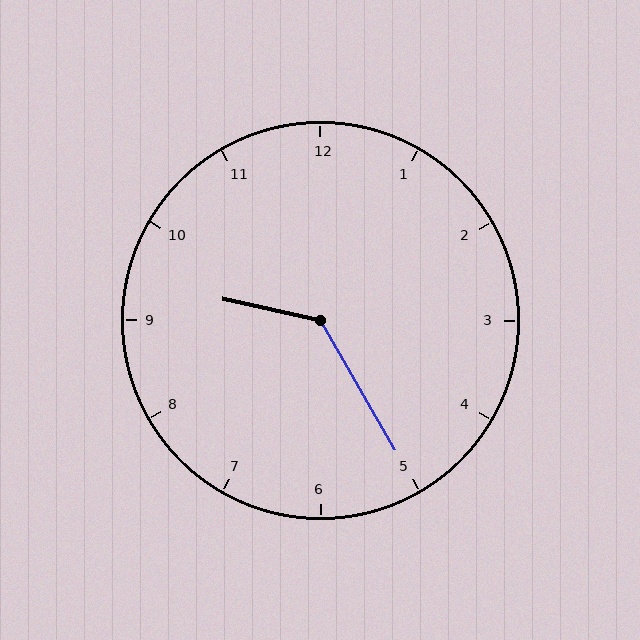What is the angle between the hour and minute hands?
Approximately 132 degrees.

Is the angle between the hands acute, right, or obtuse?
It is obtuse.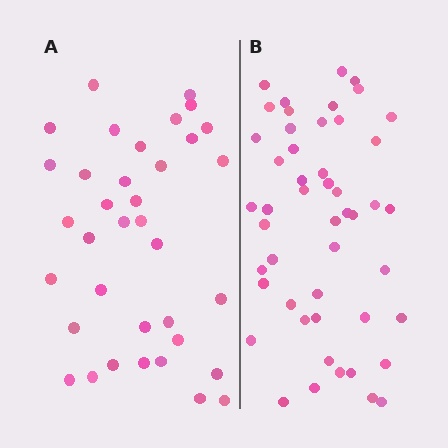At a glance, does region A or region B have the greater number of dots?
Region B (the right region) has more dots.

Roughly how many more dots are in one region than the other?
Region B has approximately 15 more dots than region A.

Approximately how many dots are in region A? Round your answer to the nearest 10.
About 40 dots. (The exact count is 36, which rounds to 40.)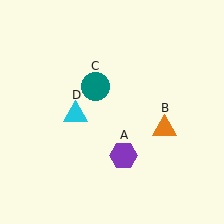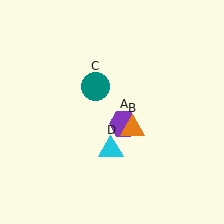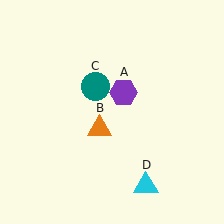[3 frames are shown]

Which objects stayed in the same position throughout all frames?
Teal circle (object C) remained stationary.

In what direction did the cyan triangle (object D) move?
The cyan triangle (object D) moved down and to the right.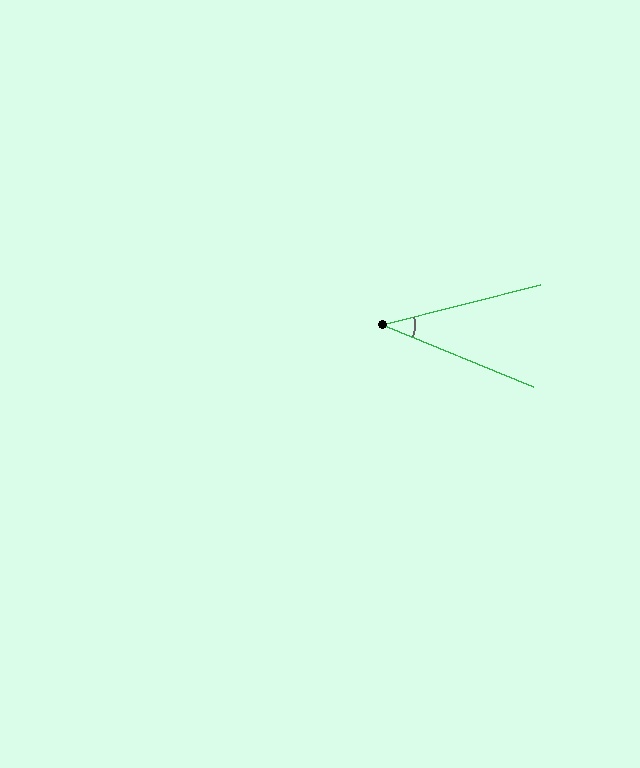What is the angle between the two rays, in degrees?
Approximately 37 degrees.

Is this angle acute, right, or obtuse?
It is acute.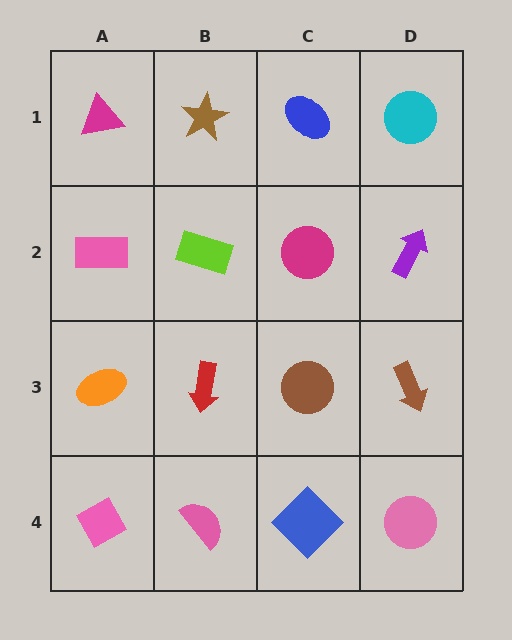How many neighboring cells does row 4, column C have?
3.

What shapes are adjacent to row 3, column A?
A pink rectangle (row 2, column A), a pink diamond (row 4, column A), a red arrow (row 3, column B).